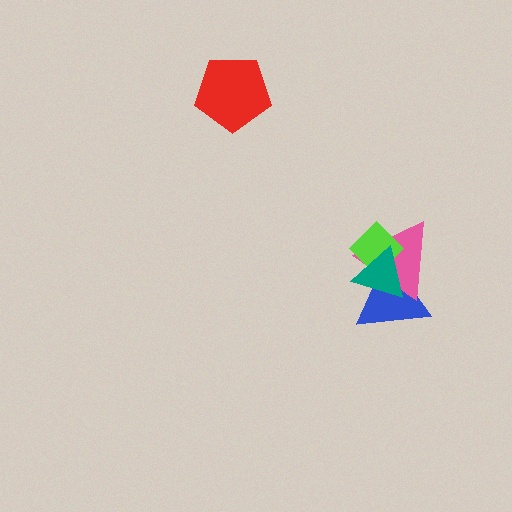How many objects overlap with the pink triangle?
3 objects overlap with the pink triangle.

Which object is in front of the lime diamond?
The teal triangle is in front of the lime diamond.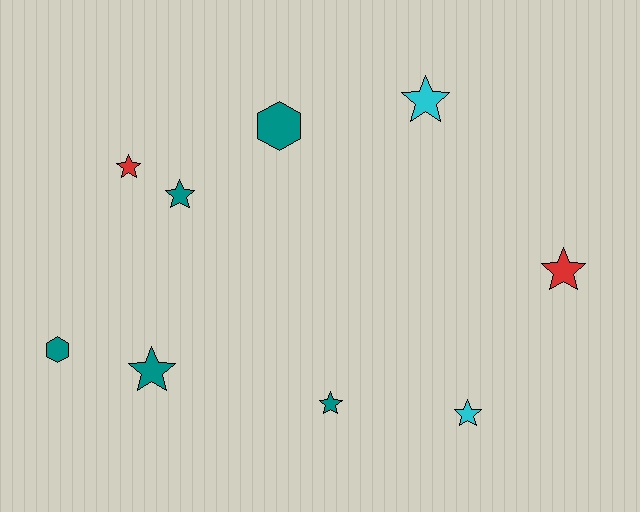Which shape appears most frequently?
Star, with 7 objects.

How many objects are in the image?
There are 9 objects.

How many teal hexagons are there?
There are 2 teal hexagons.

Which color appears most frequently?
Teal, with 5 objects.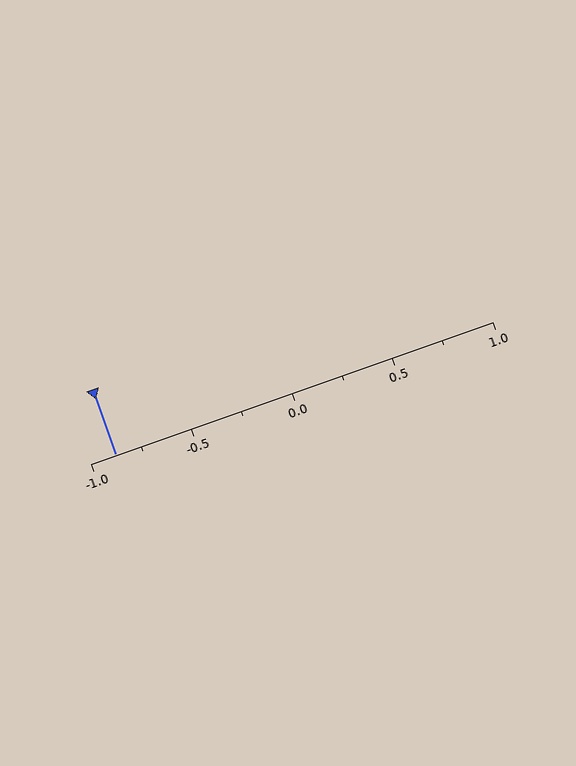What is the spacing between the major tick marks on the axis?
The major ticks are spaced 0.5 apart.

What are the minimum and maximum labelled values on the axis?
The axis runs from -1.0 to 1.0.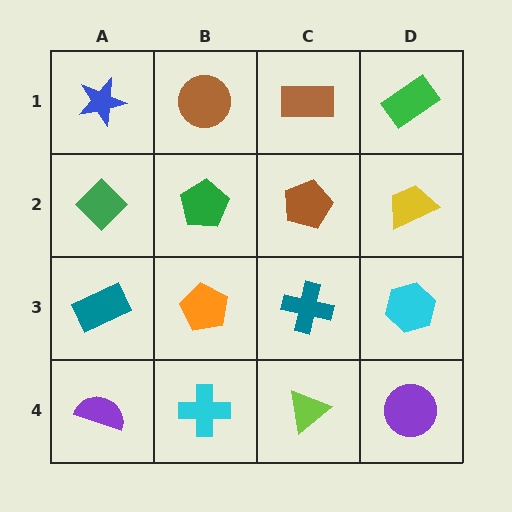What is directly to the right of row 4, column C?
A purple circle.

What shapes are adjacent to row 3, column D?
A yellow trapezoid (row 2, column D), a purple circle (row 4, column D), a teal cross (row 3, column C).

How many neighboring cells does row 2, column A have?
3.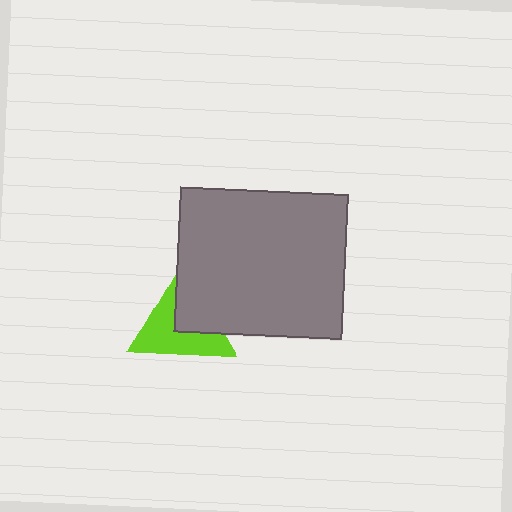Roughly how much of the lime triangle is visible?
About half of it is visible (roughly 59%).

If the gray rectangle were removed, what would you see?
You would see the complete lime triangle.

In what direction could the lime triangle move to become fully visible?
The lime triangle could move toward the lower-left. That would shift it out from behind the gray rectangle entirely.